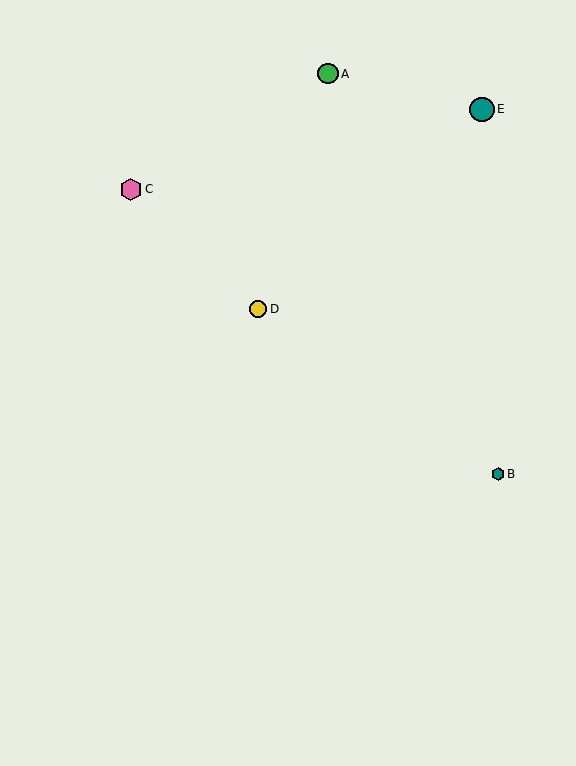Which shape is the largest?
The teal circle (labeled E) is the largest.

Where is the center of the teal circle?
The center of the teal circle is at (482, 109).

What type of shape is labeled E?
Shape E is a teal circle.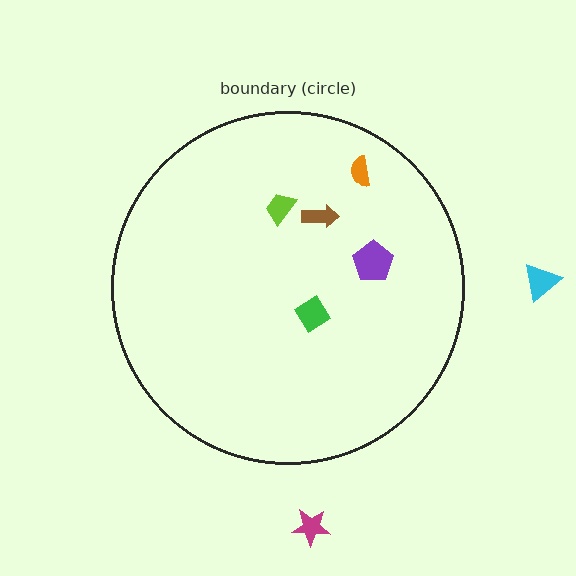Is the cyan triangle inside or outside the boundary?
Outside.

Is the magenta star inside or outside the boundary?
Outside.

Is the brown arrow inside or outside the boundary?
Inside.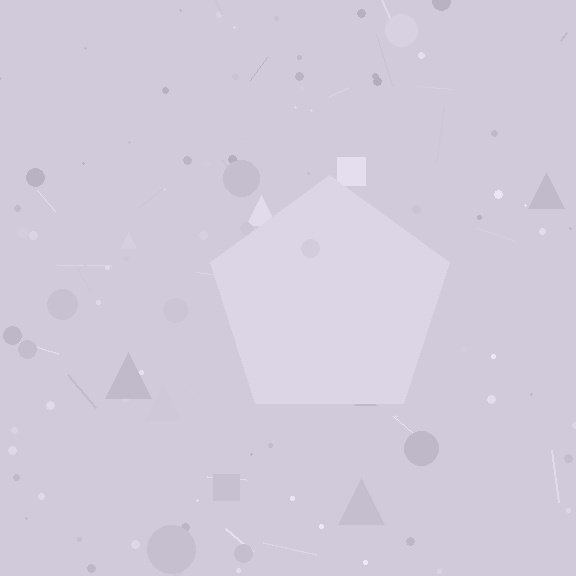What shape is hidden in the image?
A pentagon is hidden in the image.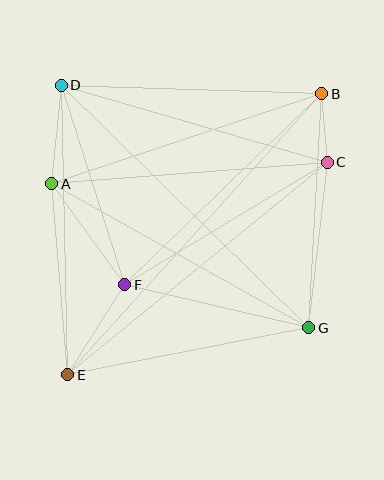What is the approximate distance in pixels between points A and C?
The distance between A and C is approximately 277 pixels.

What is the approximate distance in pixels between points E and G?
The distance between E and G is approximately 246 pixels.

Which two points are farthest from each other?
Points B and E are farthest from each other.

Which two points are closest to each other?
Points B and C are closest to each other.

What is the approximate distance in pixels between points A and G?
The distance between A and G is approximately 295 pixels.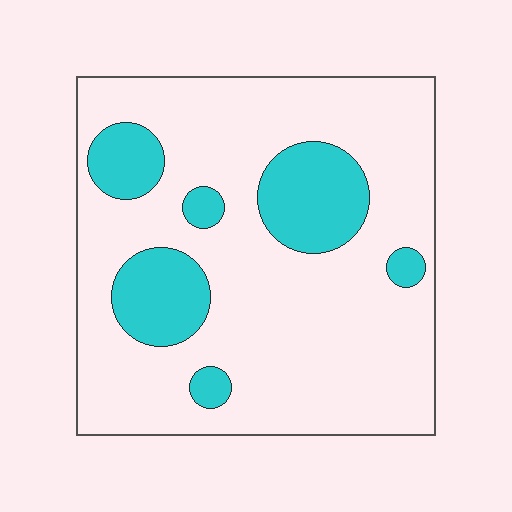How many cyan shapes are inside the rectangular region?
6.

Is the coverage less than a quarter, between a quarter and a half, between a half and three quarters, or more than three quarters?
Less than a quarter.